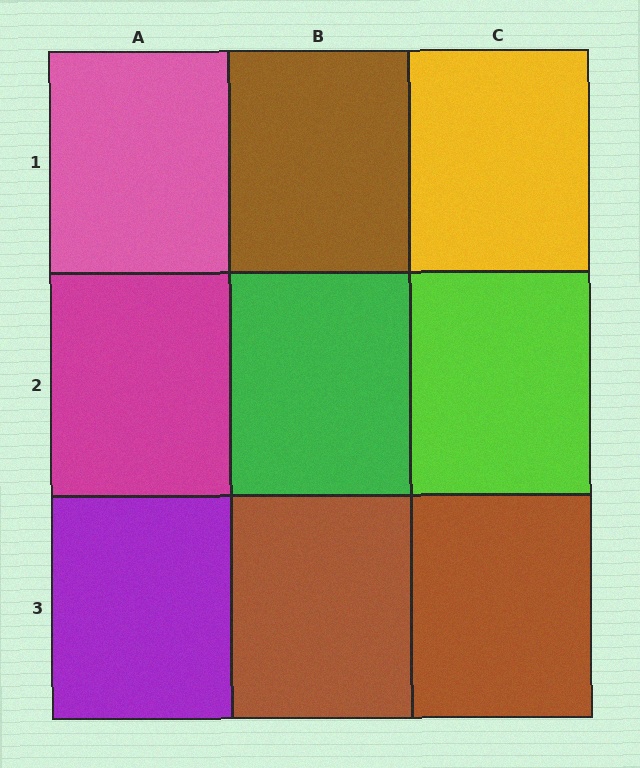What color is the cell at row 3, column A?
Purple.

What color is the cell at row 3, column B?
Brown.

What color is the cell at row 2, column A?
Magenta.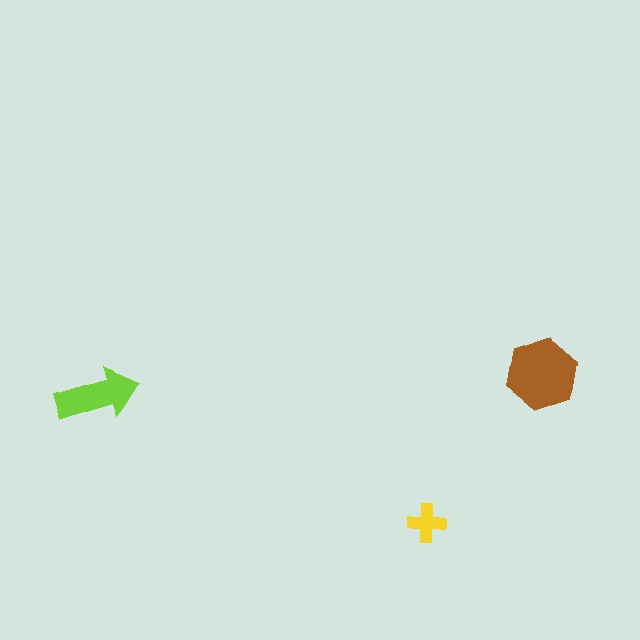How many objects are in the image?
There are 3 objects in the image.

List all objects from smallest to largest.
The yellow cross, the lime arrow, the brown hexagon.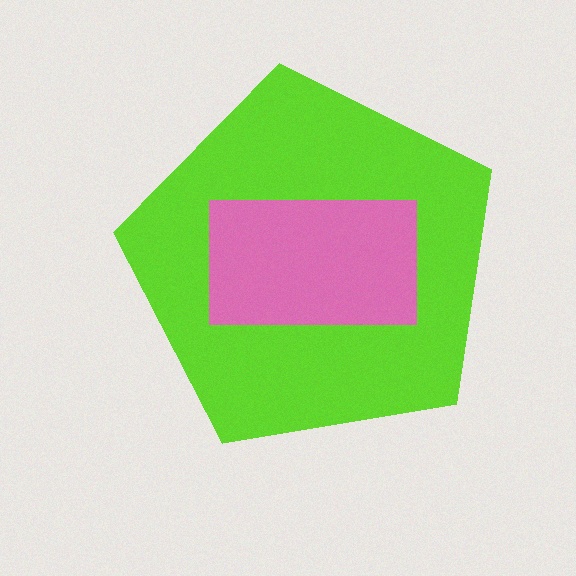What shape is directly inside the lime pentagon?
The pink rectangle.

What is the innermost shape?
The pink rectangle.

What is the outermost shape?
The lime pentagon.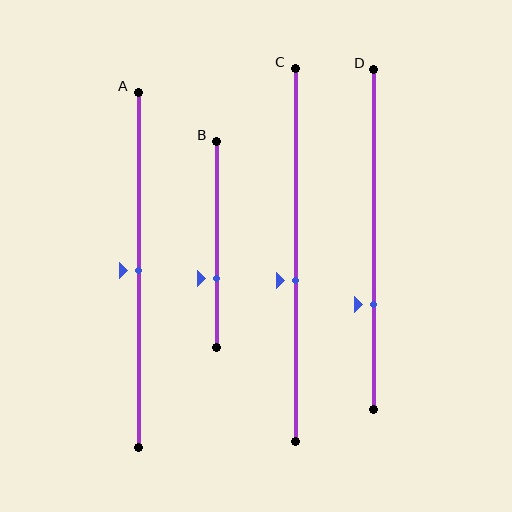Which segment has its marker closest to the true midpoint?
Segment A has its marker closest to the true midpoint.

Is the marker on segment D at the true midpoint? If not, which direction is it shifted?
No, the marker on segment D is shifted downward by about 19% of the segment length.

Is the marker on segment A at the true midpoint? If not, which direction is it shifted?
Yes, the marker on segment A is at the true midpoint.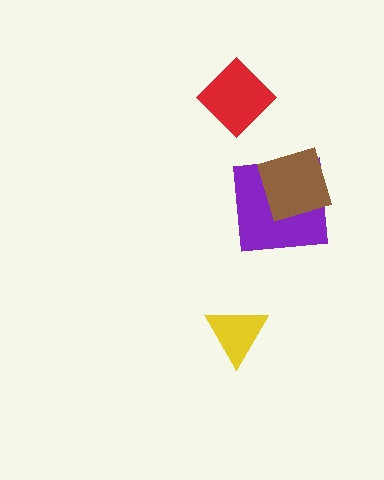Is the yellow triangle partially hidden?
No, no other shape covers it.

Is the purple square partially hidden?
Yes, it is partially covered by another shape.